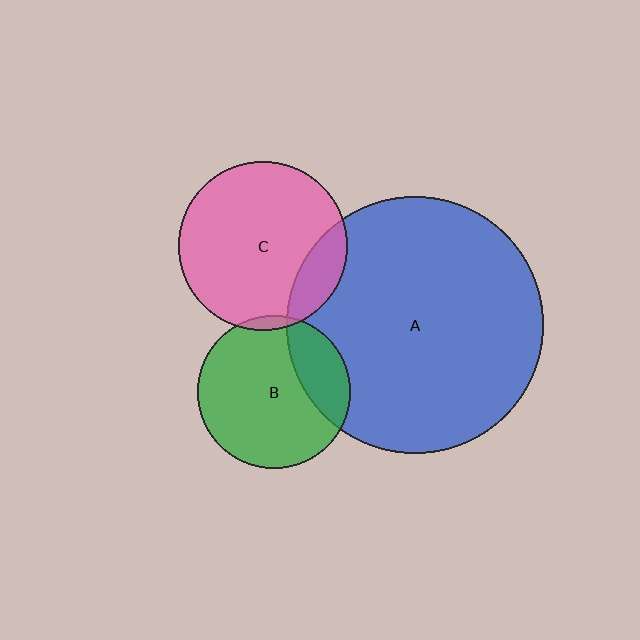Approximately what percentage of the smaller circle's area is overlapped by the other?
Approximately 15%.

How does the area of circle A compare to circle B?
Approximately 2.8 times.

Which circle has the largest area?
Circle A (blue).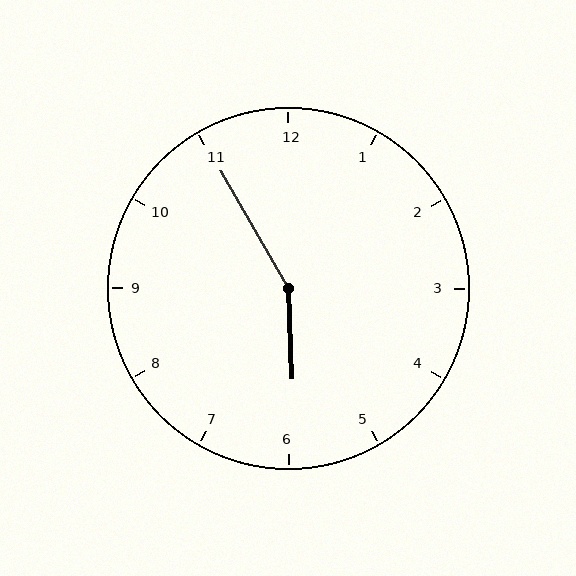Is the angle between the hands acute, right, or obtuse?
It is obtuse.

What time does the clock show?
5:55.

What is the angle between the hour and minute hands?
Approximately 152 degrees.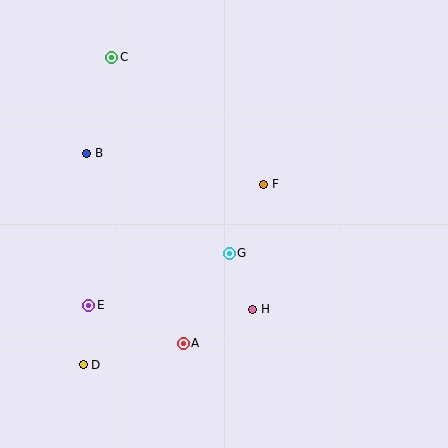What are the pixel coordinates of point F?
Point F is at (264, 184).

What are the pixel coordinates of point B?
Point B is at (87, 153).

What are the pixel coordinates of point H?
Point H is at (253, 309).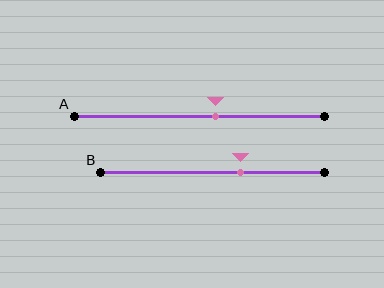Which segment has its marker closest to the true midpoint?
Segment A has its marker closest to the true midpoint.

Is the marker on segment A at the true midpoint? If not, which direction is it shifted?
No, the marker on segment A is shifted to the right by about 7% of the segment length.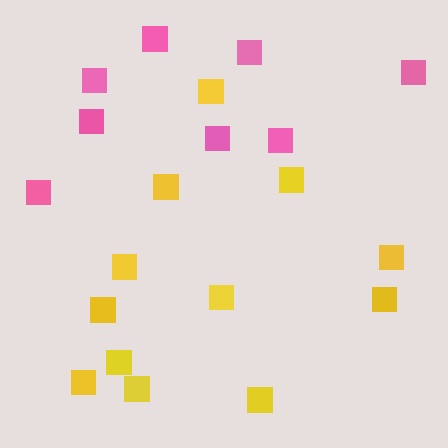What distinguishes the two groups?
There are 2 groups: one group of yellow squares (12) and one group of pink squares (8).